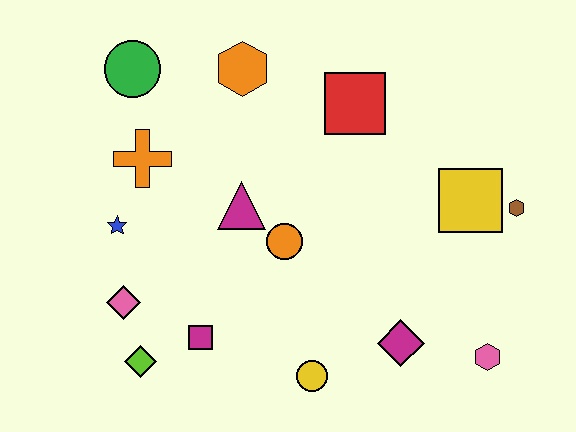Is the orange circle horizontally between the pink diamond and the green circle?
No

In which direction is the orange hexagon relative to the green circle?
The orange hexagon is to the right of the green circle.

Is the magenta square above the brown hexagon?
No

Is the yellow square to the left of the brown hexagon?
Yes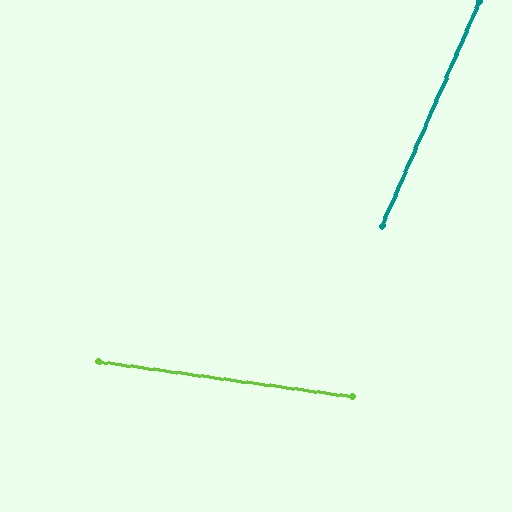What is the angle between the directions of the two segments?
Approximately 74 degrees.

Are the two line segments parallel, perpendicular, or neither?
Neither parallel nor perpendicular — they differ by about 74°.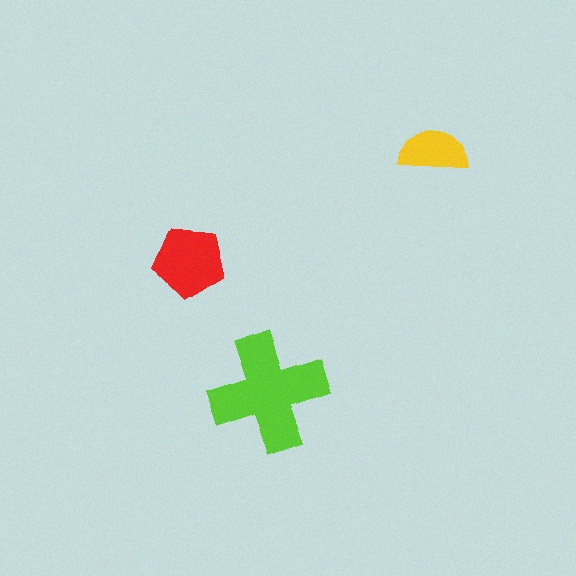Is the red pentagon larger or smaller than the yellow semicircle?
Larger.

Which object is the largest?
The lime cross.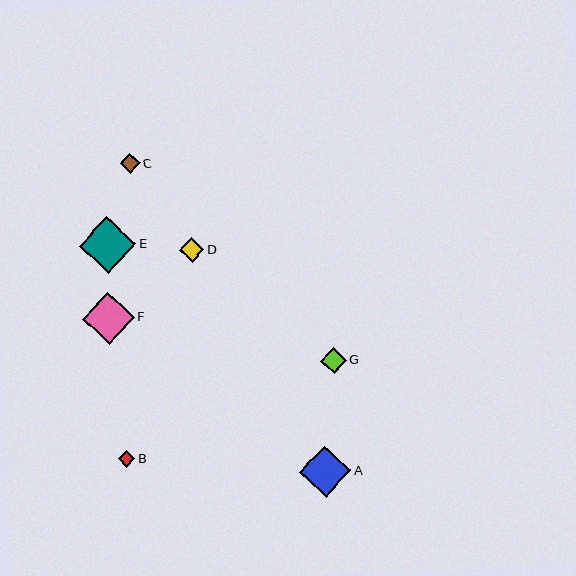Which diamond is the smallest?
Diamond B is the smallest with a size of approximately 16 pixels.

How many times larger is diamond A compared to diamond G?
Diamond A is approximately 2.0 times the size of diamond G.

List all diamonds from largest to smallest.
From largest to smallest: E, F, A, G, D, C, B.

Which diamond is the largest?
Diamond E is the largest with a size of approximately 57 pixels.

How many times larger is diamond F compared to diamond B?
Diamond F is approximately 3.1 times the size of diamond B.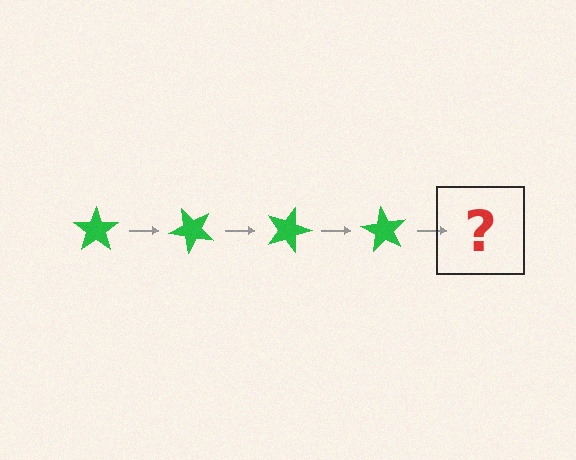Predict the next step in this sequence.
The next step is a green star rotated 180 degrees.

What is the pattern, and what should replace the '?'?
The pattern is that the star rotates 45 degrees each step. The '?' should be a green star rotated 180 degrees.